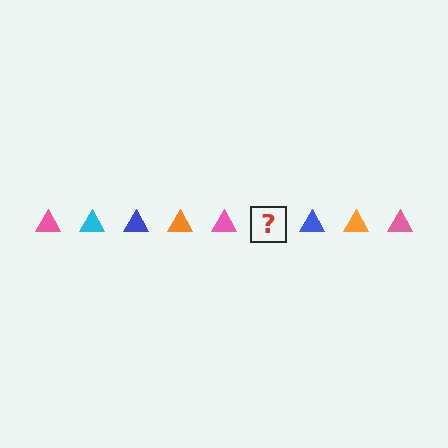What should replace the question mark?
The question mark should be replaced with a cyan triangle.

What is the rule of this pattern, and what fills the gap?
The rule is that the pattern cycles through pink, cyan, blue, orange triangles. The gap should be filled with a cyan triangle.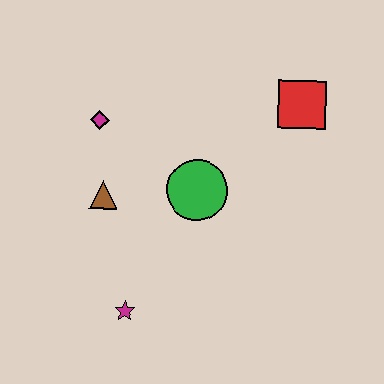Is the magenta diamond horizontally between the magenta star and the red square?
No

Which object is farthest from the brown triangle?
The red square is farthest from the brown triangle.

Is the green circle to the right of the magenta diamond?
Yes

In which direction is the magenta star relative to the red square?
The magenta star is below the red square.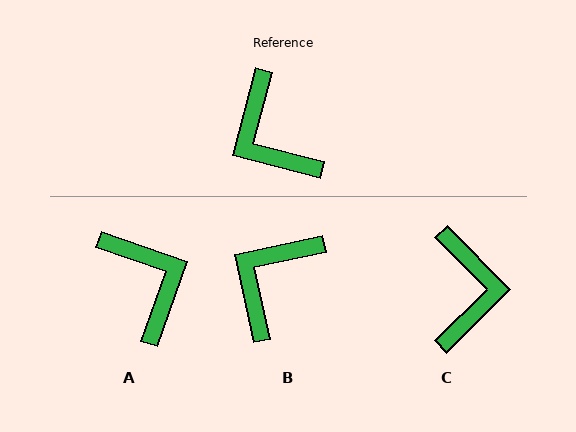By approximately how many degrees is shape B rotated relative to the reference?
Approximately 63 degrees clockwise.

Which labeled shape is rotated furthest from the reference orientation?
A, about 175 degrees away.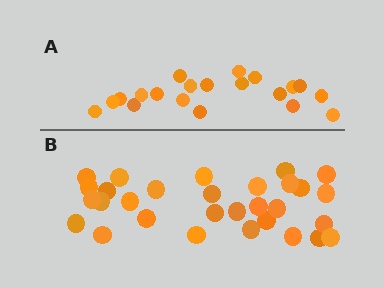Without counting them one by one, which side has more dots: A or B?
Region B (the bottom region) has more dots.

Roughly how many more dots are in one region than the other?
Region B has roughly 10 or so more dots than region A.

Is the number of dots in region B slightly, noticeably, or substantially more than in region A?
Region B has substantially more. The ratio is roughly 1.5 to 1.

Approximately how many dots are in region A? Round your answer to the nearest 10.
About 20 dots.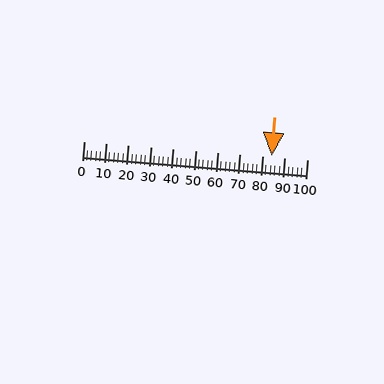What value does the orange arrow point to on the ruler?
The orange arrow points to approximately 84.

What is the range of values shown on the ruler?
The ruler shows values from 0 to 100.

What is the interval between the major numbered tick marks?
The major tick marks are spaced 10 units apart.